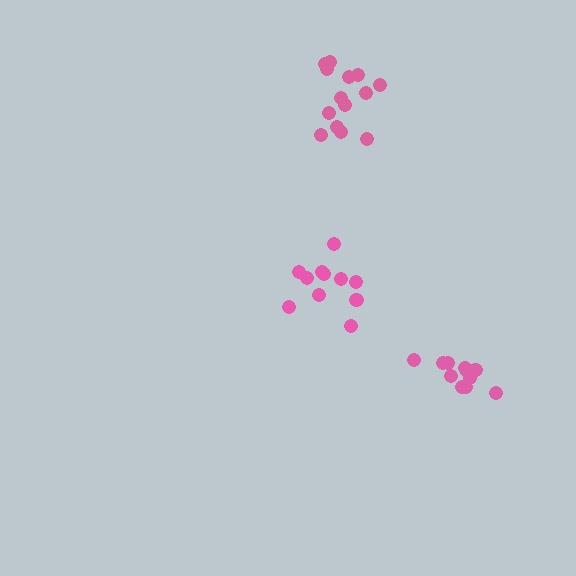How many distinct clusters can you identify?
There are 3 distinct clusters.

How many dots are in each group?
Group 1: 11 dots, Group 2: 11 dots, Group 3: 14 dots (36 total).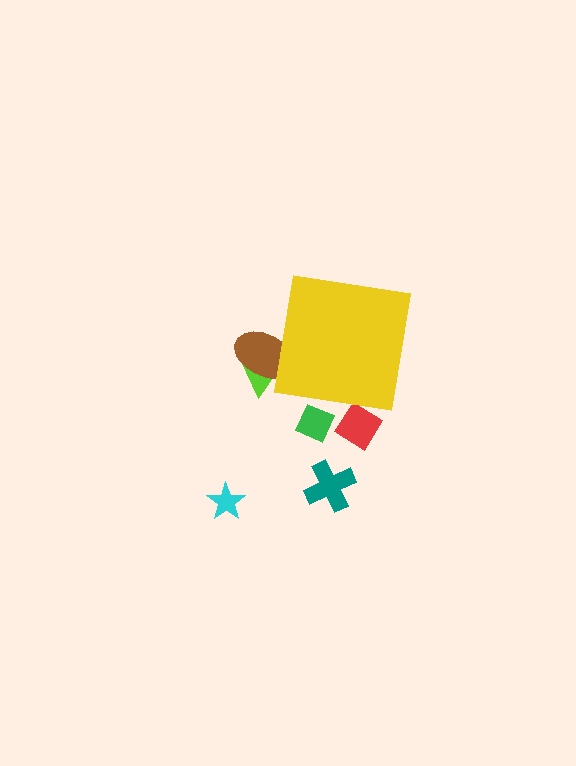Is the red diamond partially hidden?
Yes, the red diamond is partially hidden behind the yellow square.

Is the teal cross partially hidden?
No, the teal cross is fully visible.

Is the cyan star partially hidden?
No, the cyan star is fully visible.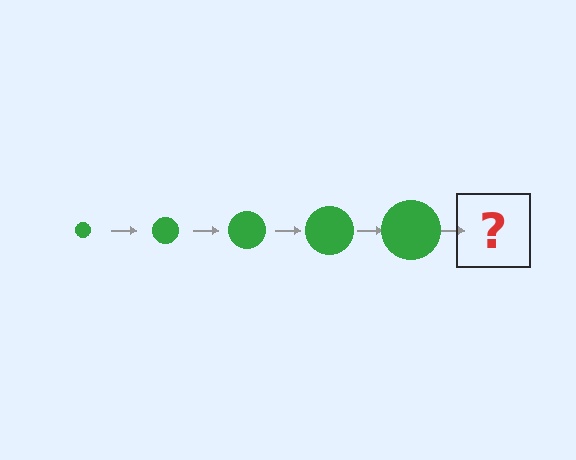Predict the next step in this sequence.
The next step is a green circle, larger than the previous one.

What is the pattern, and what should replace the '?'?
The pattern is that the circle gets progressively larger each step. The '?' should be a green circle, larger than the previous one.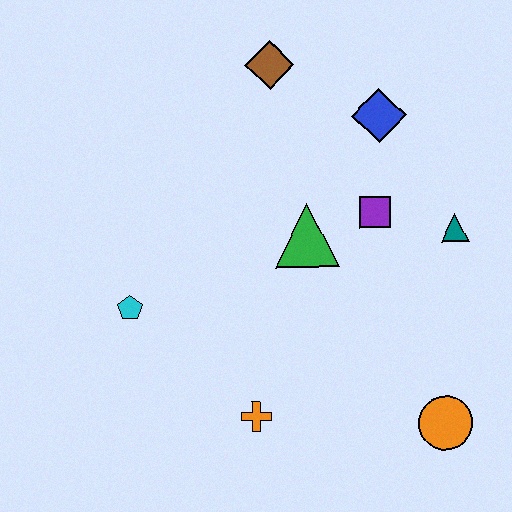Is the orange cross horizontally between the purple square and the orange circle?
No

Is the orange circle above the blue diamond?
No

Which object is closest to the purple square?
The green triangle is closest to the purple square.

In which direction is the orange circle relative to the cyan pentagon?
The orange circle is to the right of the cyan pentagon.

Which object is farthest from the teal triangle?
The cyan pentagon is farthest from the teal triangle.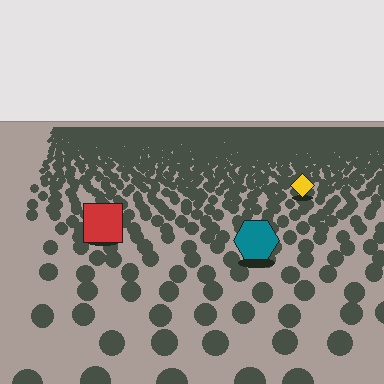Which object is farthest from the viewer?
The yellow diamond is farthest from the viewer. It appears smaller and the ground texture around it is denser.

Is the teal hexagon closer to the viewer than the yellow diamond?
Yes. The teal hexagon is closer — you can tell from the texture gradient: the ground texture is coarser near it.